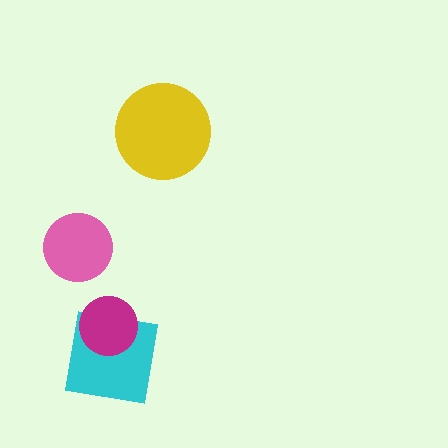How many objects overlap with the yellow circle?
0 objects overlap with the yellow circle.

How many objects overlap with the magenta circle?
1 object overlaps with the magenta circle.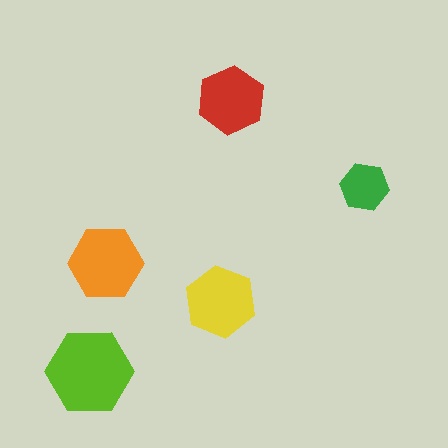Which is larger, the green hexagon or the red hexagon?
The red one.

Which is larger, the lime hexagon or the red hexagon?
The lime one.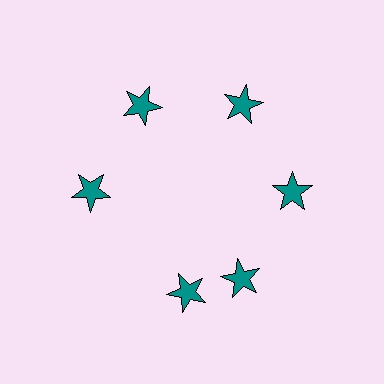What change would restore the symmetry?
The symmetry would be restored by rotating it back into even spacing with its neighbors so that all 6 stars sit at equal angles and equal distance from the center.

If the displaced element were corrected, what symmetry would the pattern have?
It would have 6-fold rotational symmetry — the pattern would map onto itself every 60 degrees.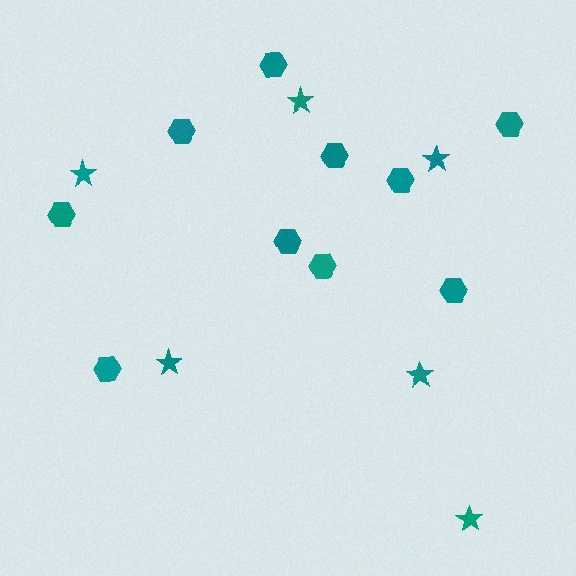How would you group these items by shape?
There are 2 groups: one group of hexagons (10) and one group of stars (6).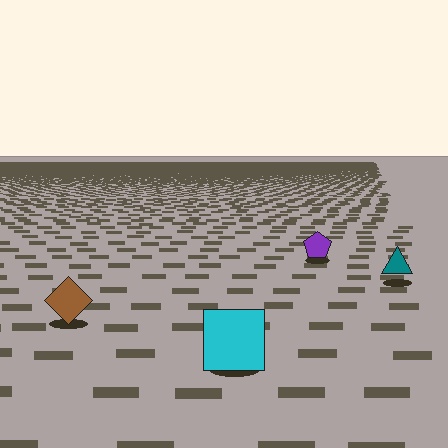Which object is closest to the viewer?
The cyan square is closest. The texture marks near it are larger and more spread out.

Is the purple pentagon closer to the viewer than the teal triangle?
No. The teal triangle is closer — you can tell from the texture gradient: the ground texture is coarser near it.